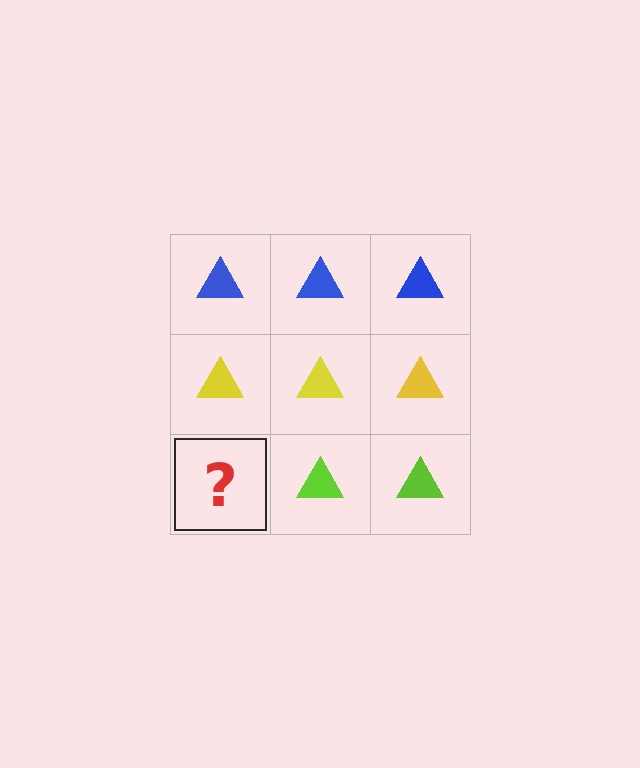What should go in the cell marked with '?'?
The missing cell should contain a lime triangle.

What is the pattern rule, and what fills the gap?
The rule is that each row has a consistent color. The gap should be filled with a lime triangle.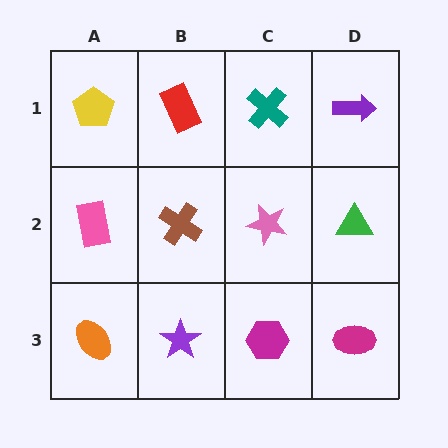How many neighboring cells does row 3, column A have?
2.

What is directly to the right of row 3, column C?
A magenta ellipse.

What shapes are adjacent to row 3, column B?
A brown cross (row 2, column B), an orange ellipse (row 3, column A), a magenta hexagon (row 3, column C).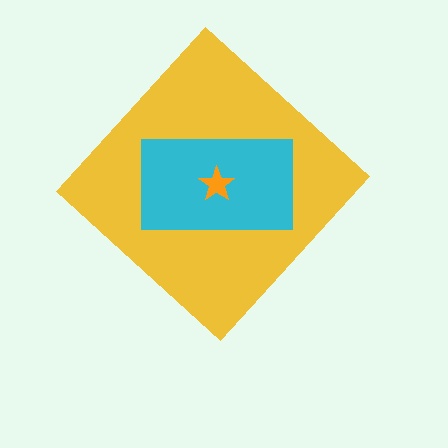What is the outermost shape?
The yellow diamond.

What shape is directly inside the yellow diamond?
The cyan rectangle.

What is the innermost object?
The orange star.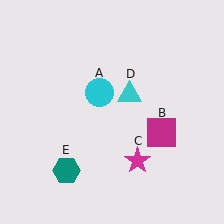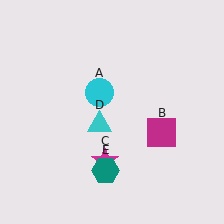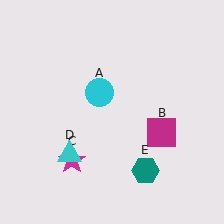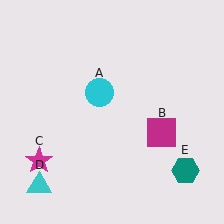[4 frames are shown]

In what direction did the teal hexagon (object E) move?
The teal hexagon (object E) moved right.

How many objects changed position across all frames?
3 objects changed position: magenta star (object C), cyan triangle (object D), teal hexagon (object E).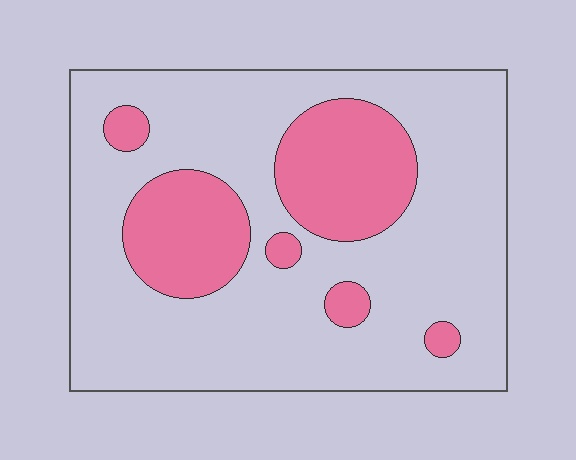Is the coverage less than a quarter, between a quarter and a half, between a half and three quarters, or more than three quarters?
Less than a quarter.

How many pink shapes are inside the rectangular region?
6.